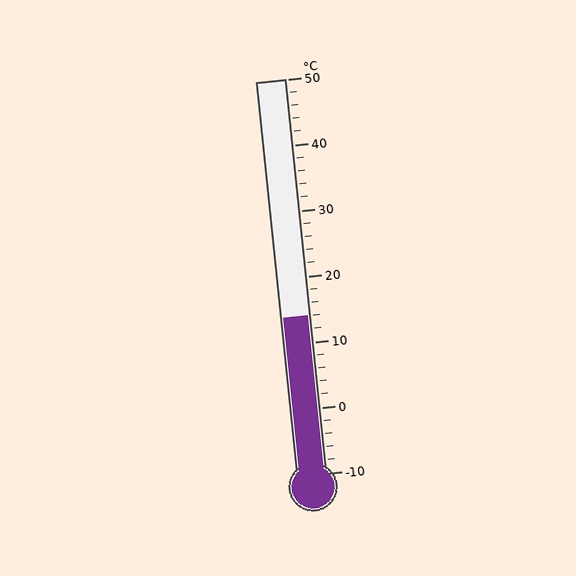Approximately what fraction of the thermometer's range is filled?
The thermometer is filled to approximately 40% of its range.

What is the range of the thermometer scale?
The thermometer scale ranges from -10°C to 50°C.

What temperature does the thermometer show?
The thermometer shows approximately 14°C.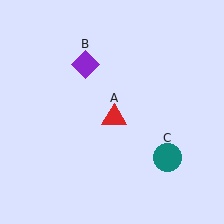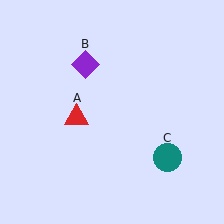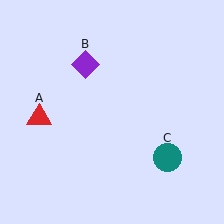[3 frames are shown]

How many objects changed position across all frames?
1 object changed position: red triangle (object A).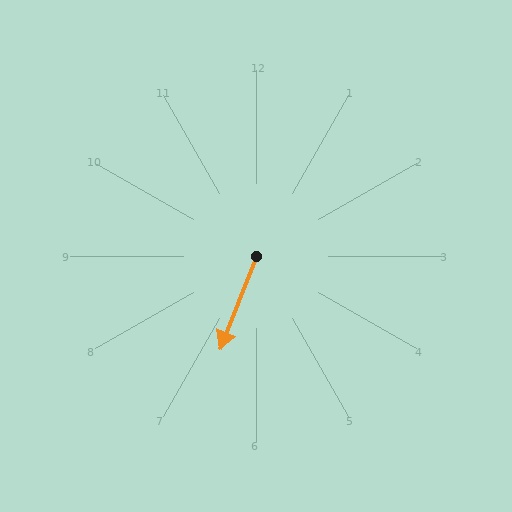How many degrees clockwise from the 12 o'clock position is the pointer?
Approximately 202 degrees.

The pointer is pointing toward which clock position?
Roughly 7 o'clock.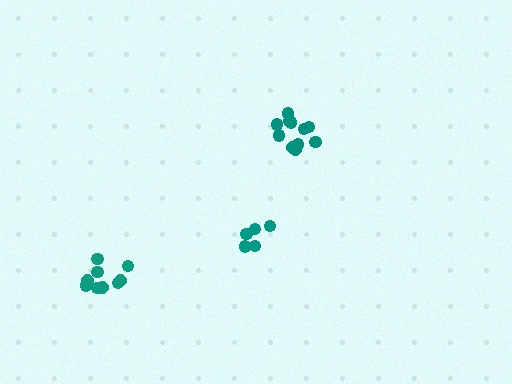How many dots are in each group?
Group 1: 9 dots, Group 2: 5 dots, Group 3: 11 dots (25 total).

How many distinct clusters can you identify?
There are 3 distinct clusters.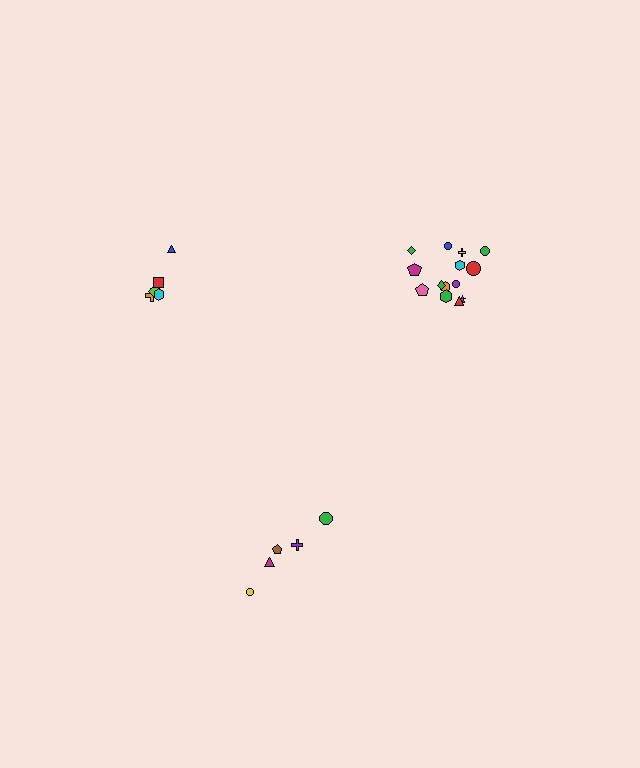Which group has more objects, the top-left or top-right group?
The top-right group.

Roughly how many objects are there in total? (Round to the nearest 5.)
Roughly 25 objects in total.